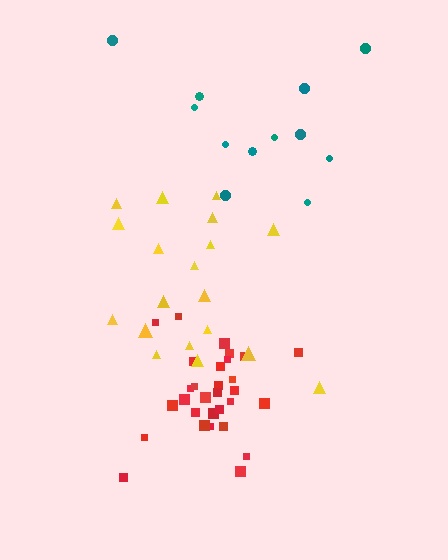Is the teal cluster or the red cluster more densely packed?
Red.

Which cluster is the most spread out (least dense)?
Teal.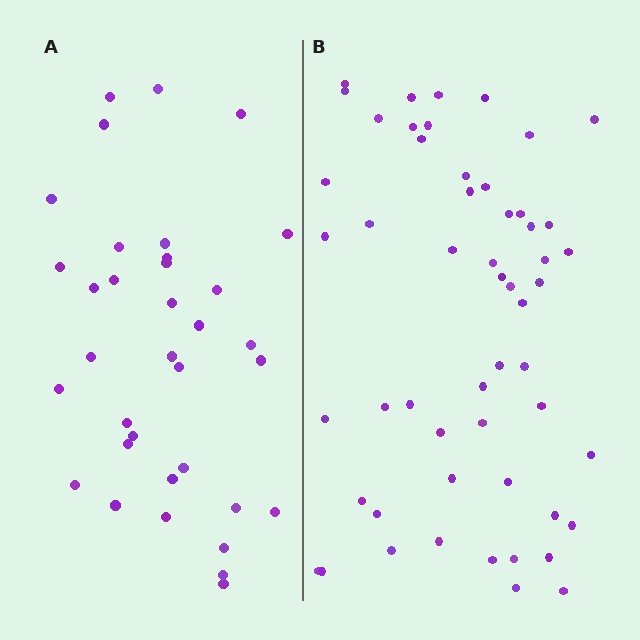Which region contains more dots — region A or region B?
Region B (the right region) has more dots.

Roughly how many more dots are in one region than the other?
Region B has approximately 20 more dots than region A.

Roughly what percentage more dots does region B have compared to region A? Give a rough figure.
About 55% more.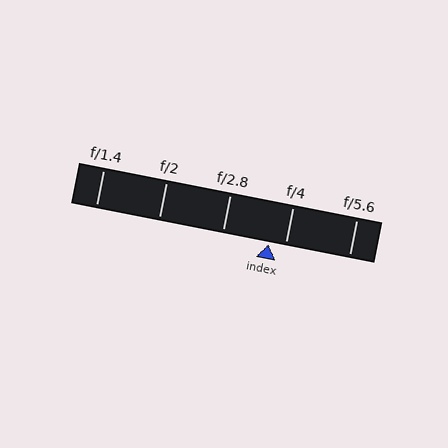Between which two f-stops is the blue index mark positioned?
The index mark is between f/2.8 and f/4.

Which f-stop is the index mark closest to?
The index mark is closest to f/4.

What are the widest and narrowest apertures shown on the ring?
The widest aperture shown is f/1.4 and the narrowest is f/5.6.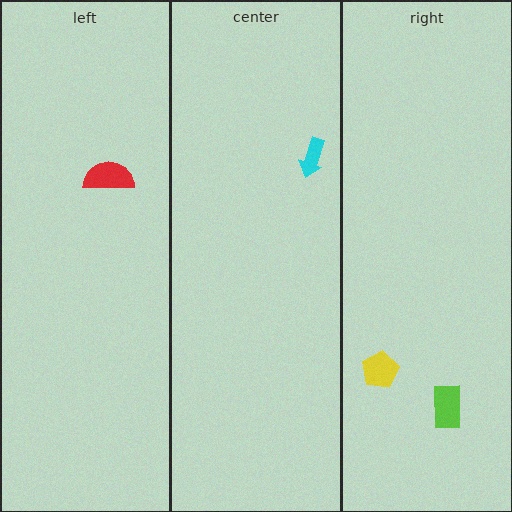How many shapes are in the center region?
1.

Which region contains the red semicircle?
The left region.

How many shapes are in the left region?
1.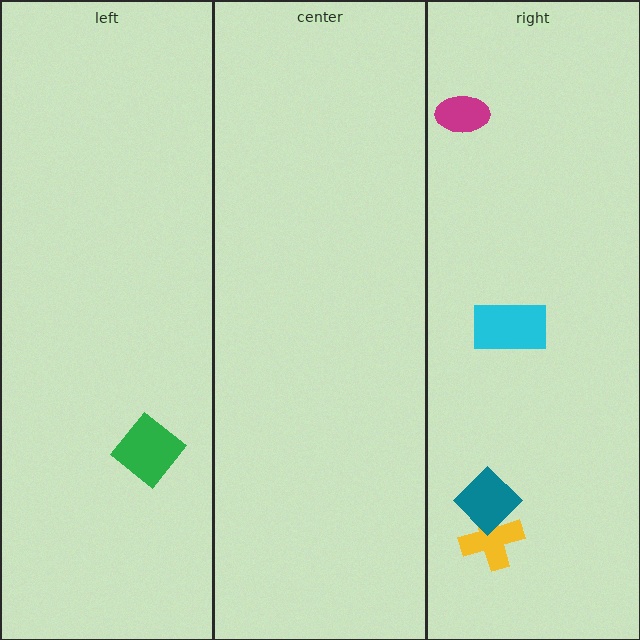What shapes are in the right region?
The yellow cross, the cyan rectangle, the magenta ellipse, the teal diamond.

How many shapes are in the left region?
1.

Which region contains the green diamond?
The left region.